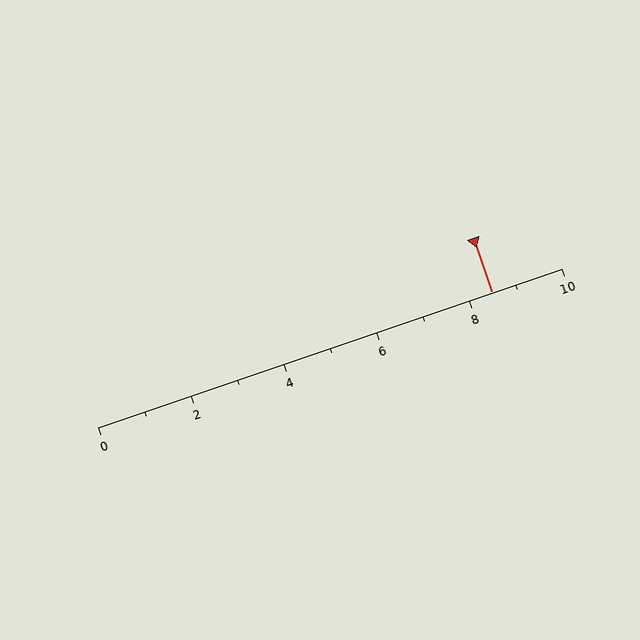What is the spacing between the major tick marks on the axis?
The major ticks are spaced 2 apart.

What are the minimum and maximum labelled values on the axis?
The axis runs from 0 to 10.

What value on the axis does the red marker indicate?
The marker indicates approximately 8.5.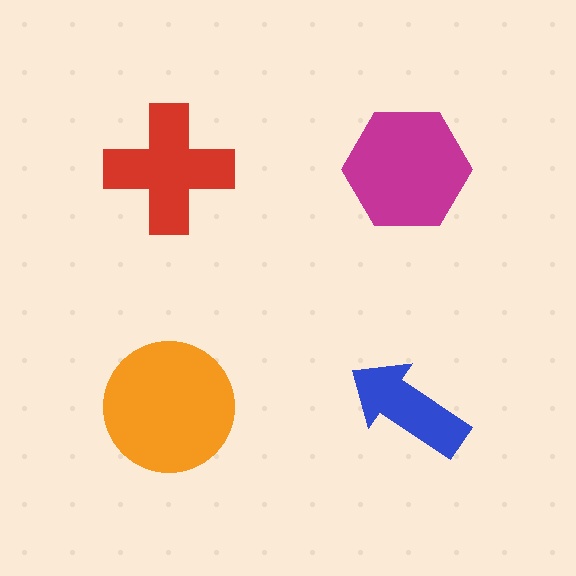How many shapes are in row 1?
2 shapes.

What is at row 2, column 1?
An orange circle.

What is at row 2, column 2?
A blue arrow.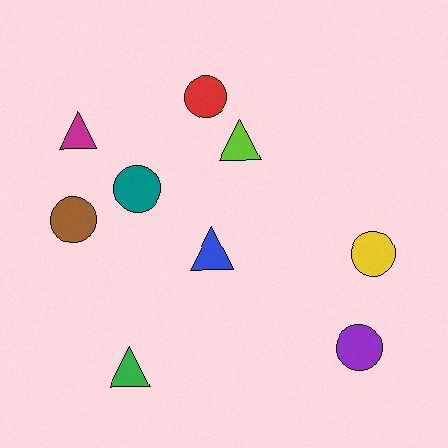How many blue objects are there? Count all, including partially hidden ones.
There is 1 blue object.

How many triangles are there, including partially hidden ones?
There are 4 triangles.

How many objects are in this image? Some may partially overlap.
There are 9 objects.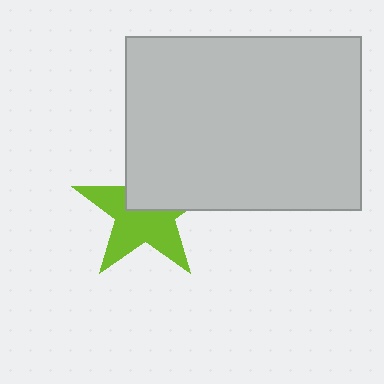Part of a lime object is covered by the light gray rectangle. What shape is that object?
It is a star.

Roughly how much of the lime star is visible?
About half of it is visible (roughly 58%).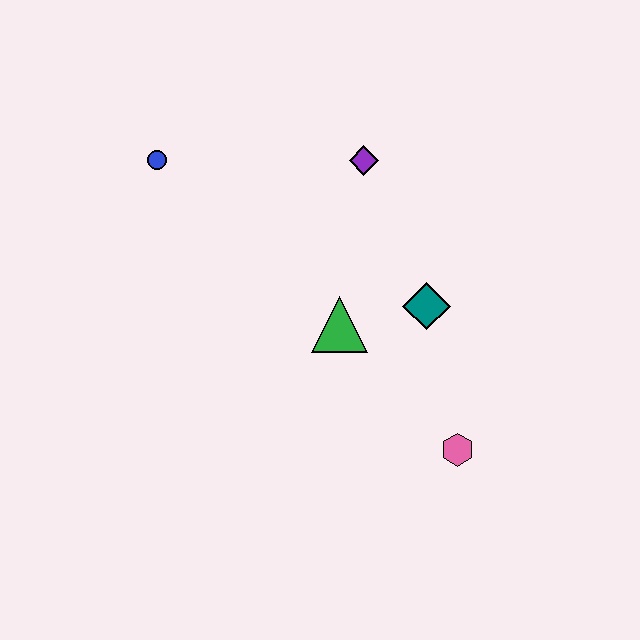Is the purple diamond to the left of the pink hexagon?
Yes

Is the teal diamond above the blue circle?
No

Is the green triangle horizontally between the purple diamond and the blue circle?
Yes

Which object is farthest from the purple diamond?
The pink hexagon is farthest from the purple diamond.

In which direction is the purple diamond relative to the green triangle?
The purple diamond is above the green triangle.